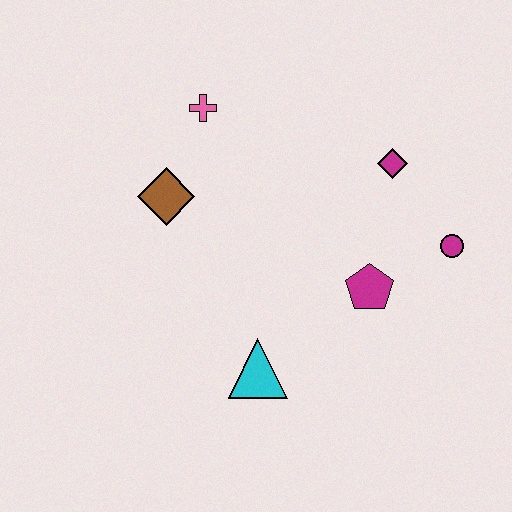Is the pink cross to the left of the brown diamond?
No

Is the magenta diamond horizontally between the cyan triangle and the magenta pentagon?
No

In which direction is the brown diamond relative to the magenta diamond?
The brown diamond is to the left of the magenta diamond.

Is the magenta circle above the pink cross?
No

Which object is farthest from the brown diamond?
The magenta circle is farthest from the brown diamond.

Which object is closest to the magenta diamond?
The magenta circle is closest to the magenta diamond.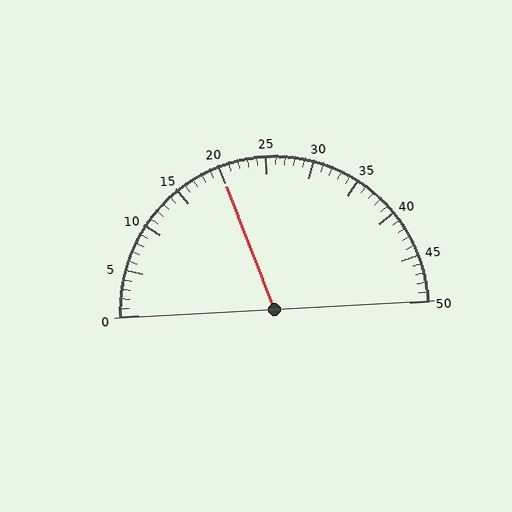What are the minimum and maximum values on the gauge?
The gauge ranges from 0 to 50.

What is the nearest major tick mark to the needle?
The nearest major tick mark is 20.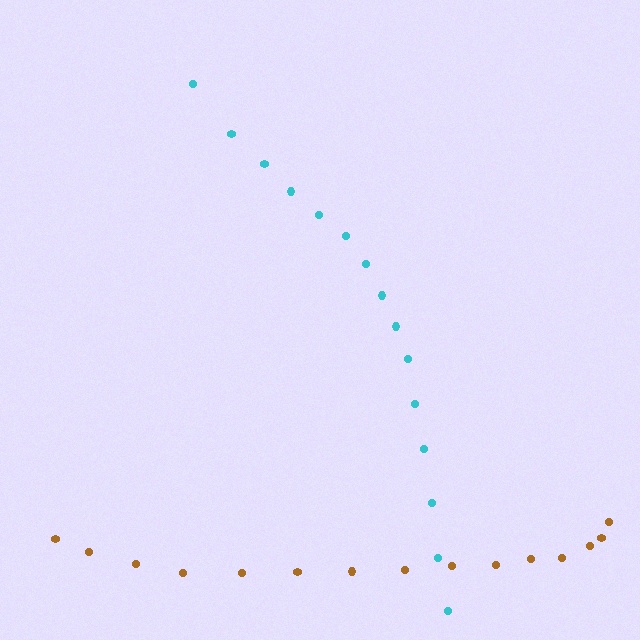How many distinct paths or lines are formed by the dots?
There are 2 distinct paths.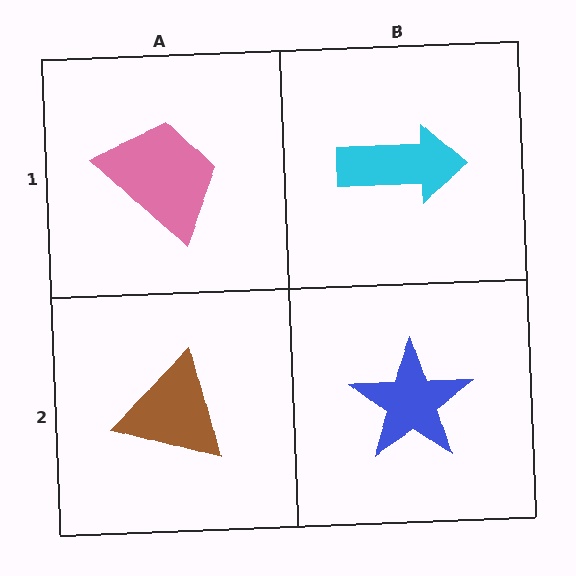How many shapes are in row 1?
2 shapes.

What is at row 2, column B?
A blue star.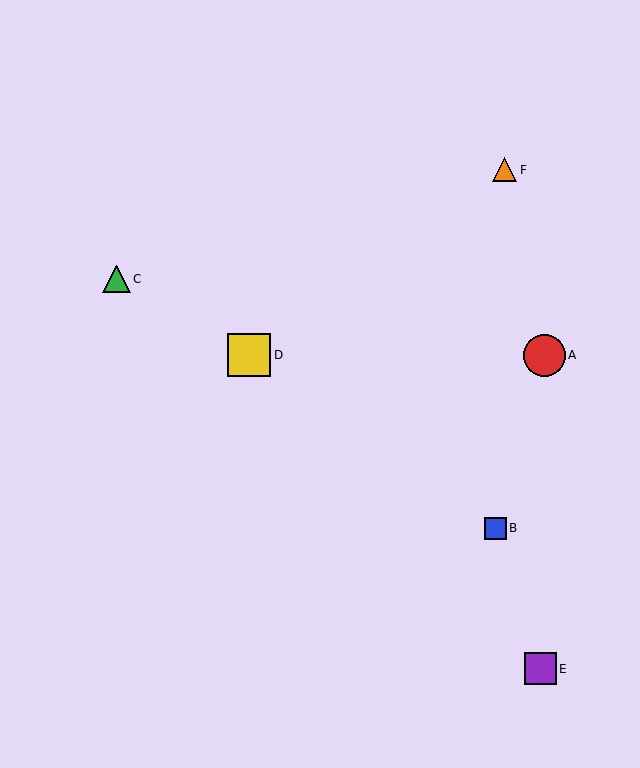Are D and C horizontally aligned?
No, D is at y≈355 and C is at y≈279.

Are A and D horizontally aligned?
Yes, both are at y≈355.